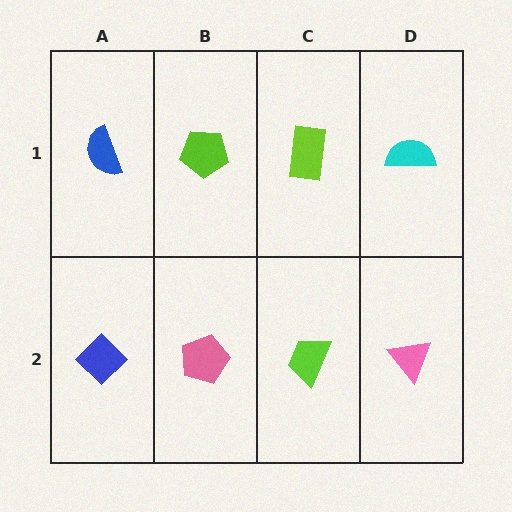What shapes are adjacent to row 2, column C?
A lime rectangle (row 1, column C), a pink pentagon (row 2, column B), a pink triangle (row 2, column D).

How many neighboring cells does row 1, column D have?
2.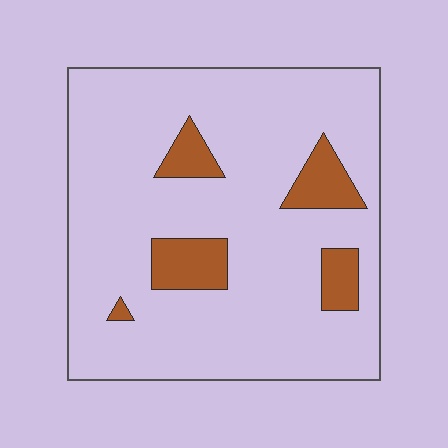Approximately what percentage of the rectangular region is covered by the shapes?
Approximately 15%.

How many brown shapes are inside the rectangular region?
5.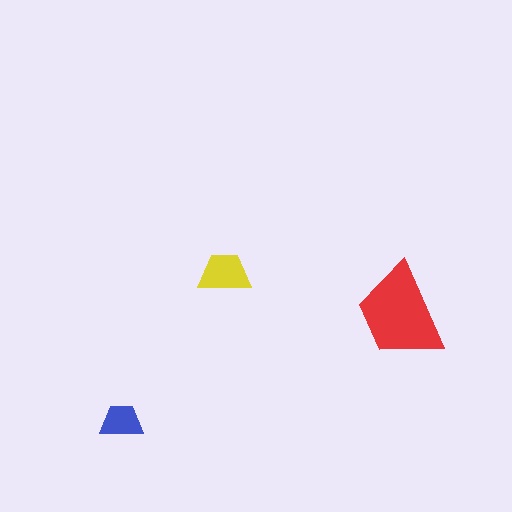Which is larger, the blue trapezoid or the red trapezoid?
The red one.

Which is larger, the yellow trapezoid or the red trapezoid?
The red one.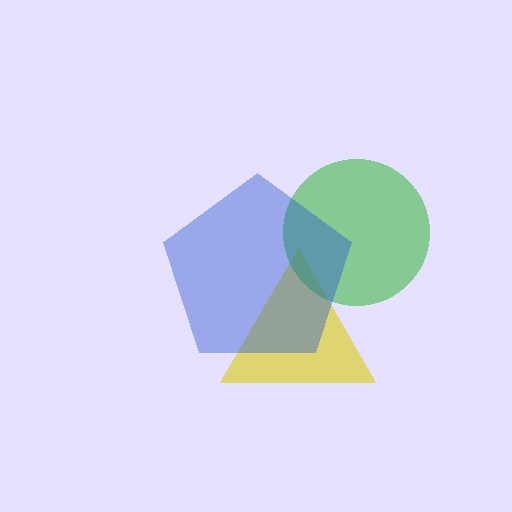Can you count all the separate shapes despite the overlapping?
Yes, there are 3 separate shapes.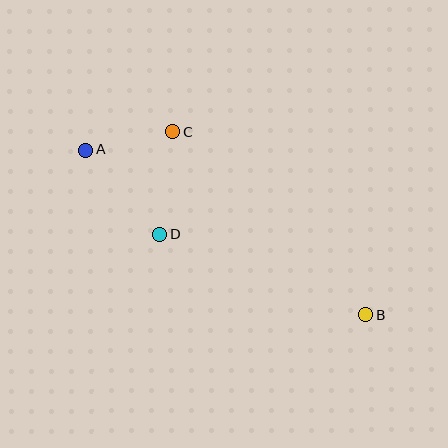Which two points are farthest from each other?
Points A and B are farthest from each other.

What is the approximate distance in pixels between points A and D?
The distance between A and D is approximately 113 pixels.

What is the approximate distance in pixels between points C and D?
The distance between C and D is approximately 103 pixels.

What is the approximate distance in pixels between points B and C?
The distance between B and C is approximately 267 pixels.